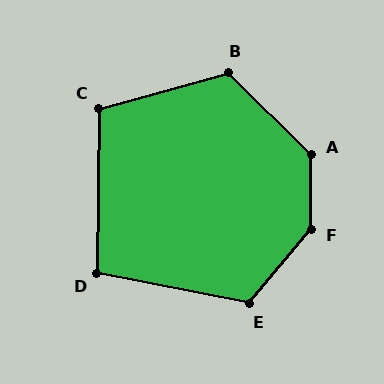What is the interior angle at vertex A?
Approximately 135 degrees (obtuse).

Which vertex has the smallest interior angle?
D, at approximately 101 degrees.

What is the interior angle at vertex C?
Approximately 106 degrees (obtuse).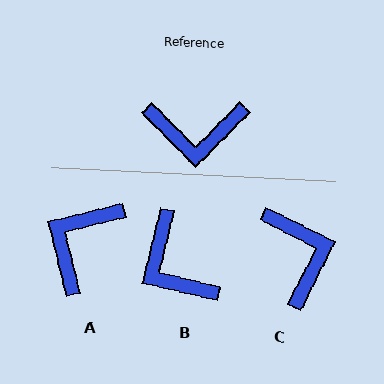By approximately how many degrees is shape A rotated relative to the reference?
Approximately 121 degrees clockwise.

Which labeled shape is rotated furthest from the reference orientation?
A, about 121 degrees away.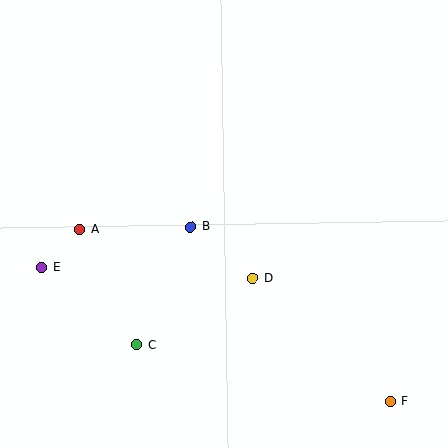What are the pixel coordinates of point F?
Point F is at (390, 401).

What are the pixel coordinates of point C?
Point C is at (137, 345).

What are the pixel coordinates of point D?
Point D is at (253, 278).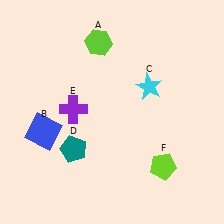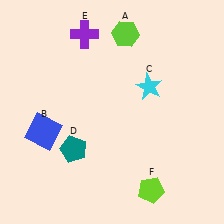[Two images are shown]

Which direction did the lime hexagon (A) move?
The lime hexagon (A) moved right.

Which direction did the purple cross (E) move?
The purple cross (E) moved up.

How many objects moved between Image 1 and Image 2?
3 objects moved between the two images.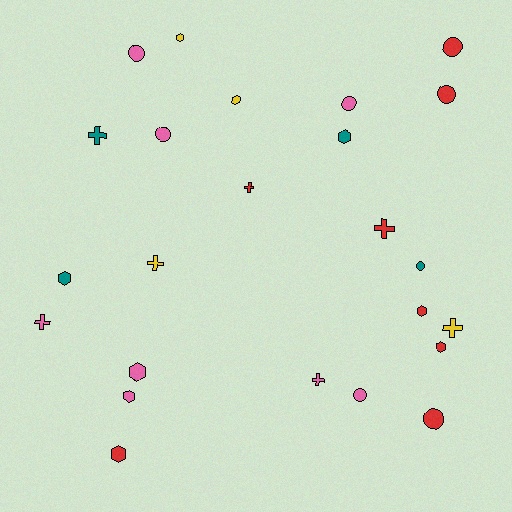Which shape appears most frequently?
Hexagon, with 9 objects.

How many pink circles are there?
There are 4 pink circles.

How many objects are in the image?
There are 24 objects.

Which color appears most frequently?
Red, with 8 objects.